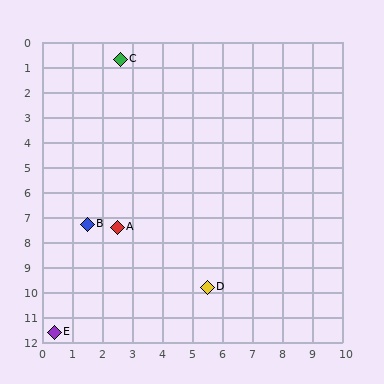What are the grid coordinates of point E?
Point E is at approximately (0.4, 11.6).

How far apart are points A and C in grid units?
Points A and C are about 6.7 grid units apart.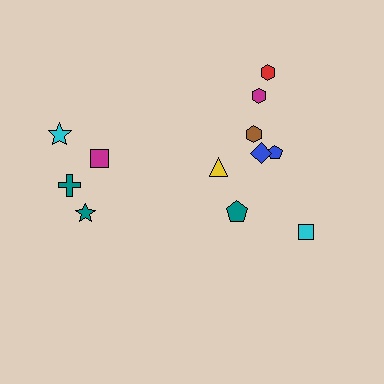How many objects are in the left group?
There are 4 objects.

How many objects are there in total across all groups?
There are 12 objects.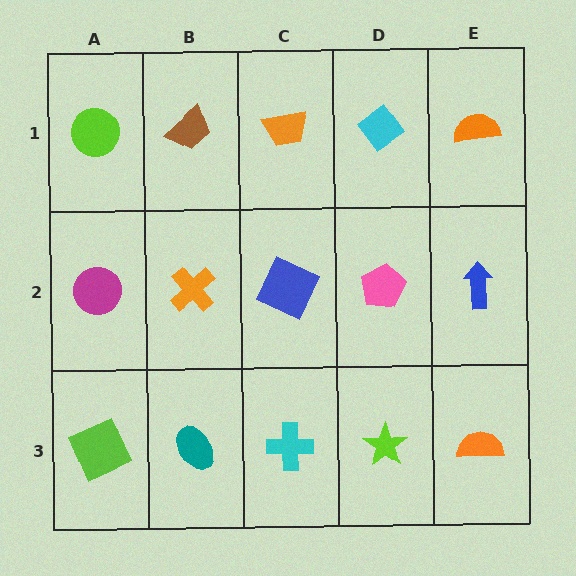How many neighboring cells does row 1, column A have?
2.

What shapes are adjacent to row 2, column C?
An orange trapezoid (row 1, column C), a cyan cross (row 3, column C), an orange cross (row 2, column B), a pink pentagon (row 2, column D).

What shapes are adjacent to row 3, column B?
An orange cross (row 2, column B), a lime square (row 3, column A), a cyan cross (row 3, column C).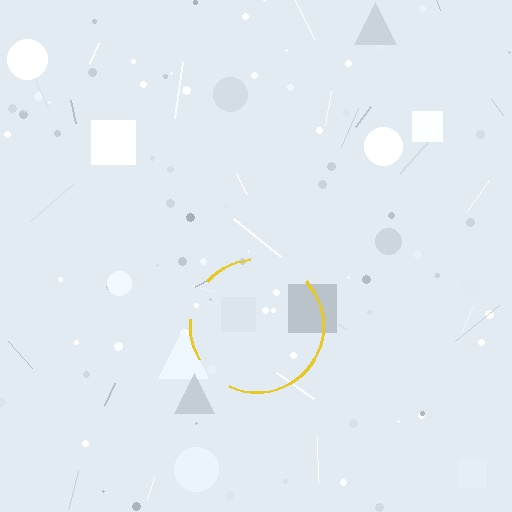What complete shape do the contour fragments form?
The contour fragments form a circle.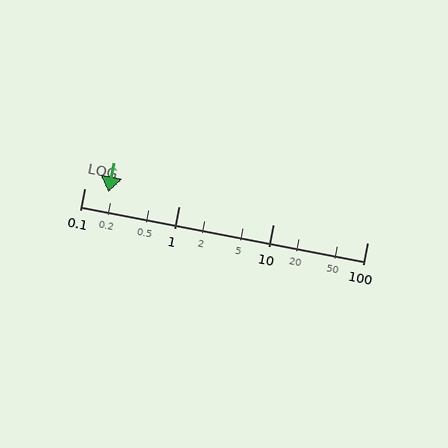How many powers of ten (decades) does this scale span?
The scale spans 3 decades, from 0.1 to 100.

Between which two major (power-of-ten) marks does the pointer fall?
The pointer is between 0.1 and 1.